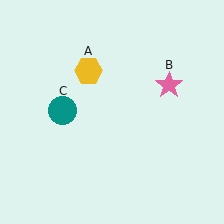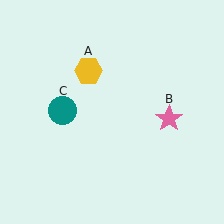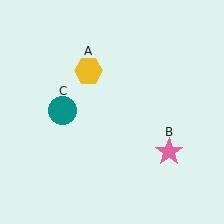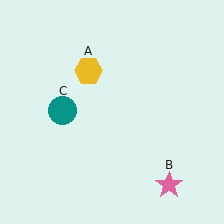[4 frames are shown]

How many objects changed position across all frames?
1 object changed position: pink star (object B).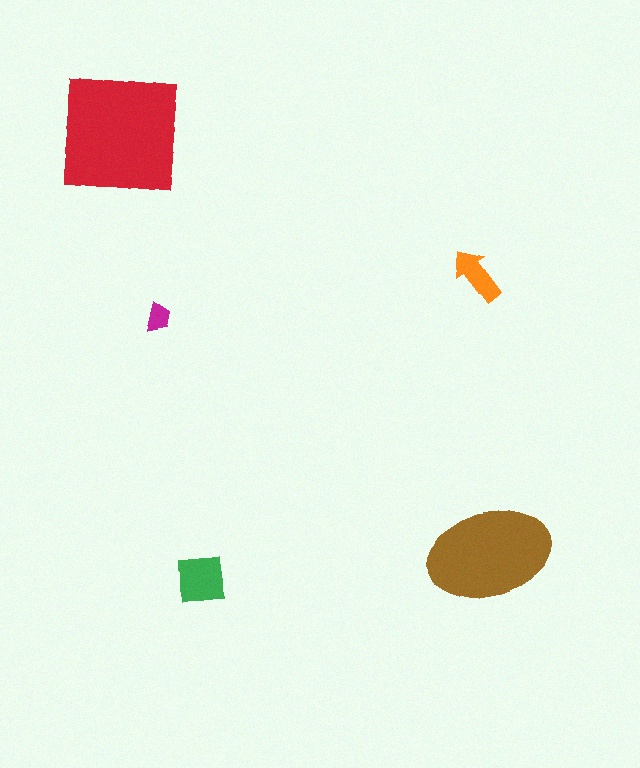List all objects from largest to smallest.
The red square, the brown ellipse, the green square, the orange arrow, the magenta trapezoid.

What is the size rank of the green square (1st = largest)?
3rd.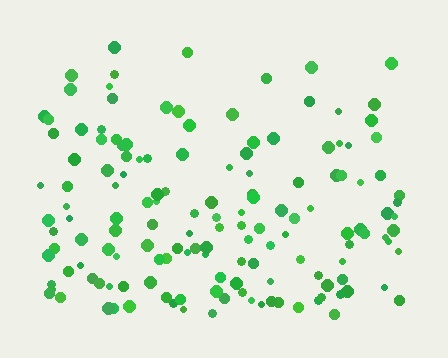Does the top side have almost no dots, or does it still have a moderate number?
Still a moderate number, just noticeably fewer than the bottom.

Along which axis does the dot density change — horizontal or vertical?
Vertical.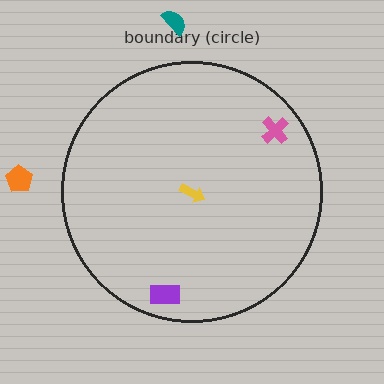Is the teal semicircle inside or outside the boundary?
Outside.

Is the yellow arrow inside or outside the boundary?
Inside.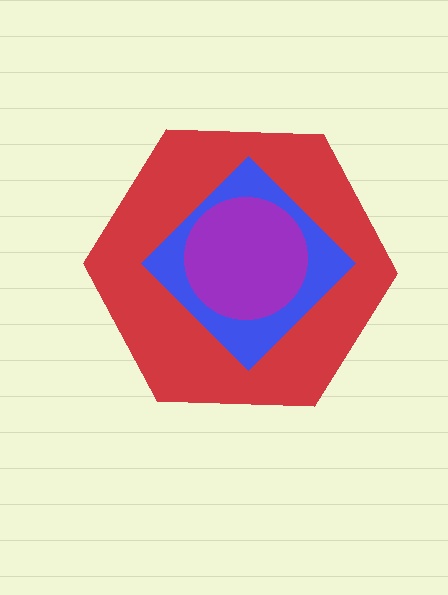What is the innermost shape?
The purple circle.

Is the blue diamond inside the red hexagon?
Yes.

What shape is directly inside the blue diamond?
The purple circle.